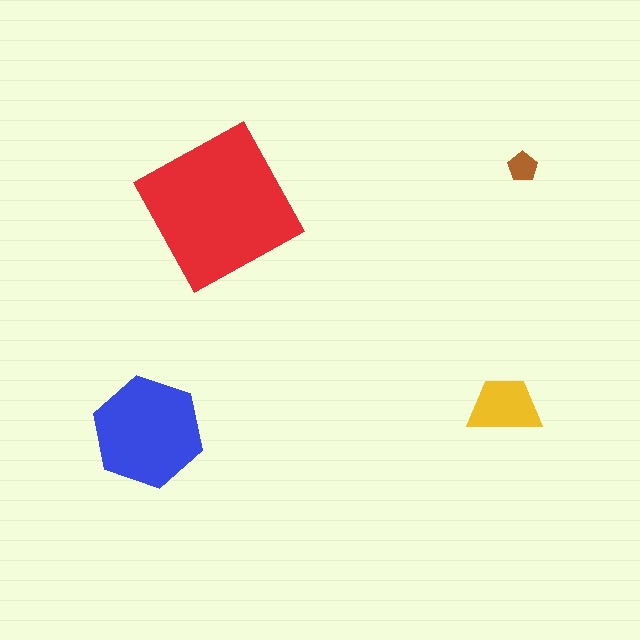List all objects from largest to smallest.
The red square, the blue hexagon, the yellow trapezoid, the brown pentagon.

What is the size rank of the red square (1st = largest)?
1st.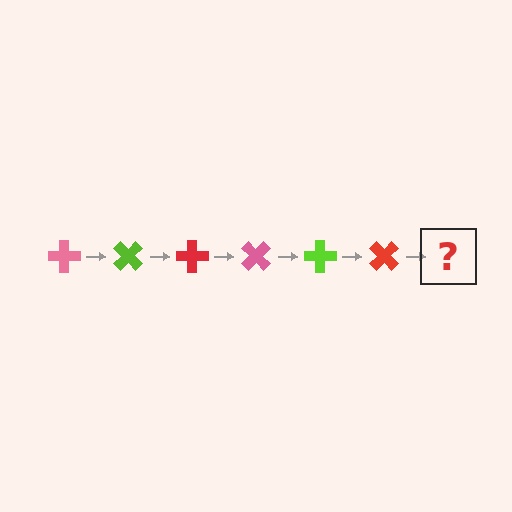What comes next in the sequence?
The next element should be a pink cross, rotated 270 degrees from the start.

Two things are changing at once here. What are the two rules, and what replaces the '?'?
The two rules are that it rotates 45 degrees each step and the color cycles through pink, lime, and red. The '?' should be a pink cross, rotated 270 degrees from the start.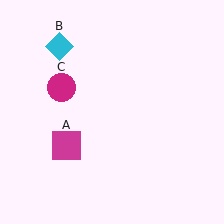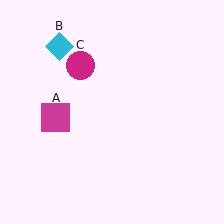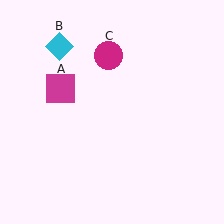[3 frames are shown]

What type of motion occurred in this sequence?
The magenta square (object A), magenta circle (object C) rotated clockwise around the center of the scene.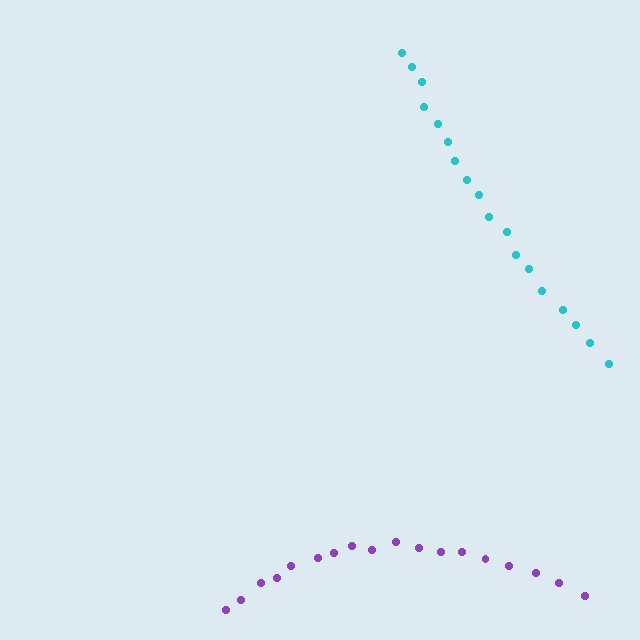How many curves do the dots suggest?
There are 2 distinct paths.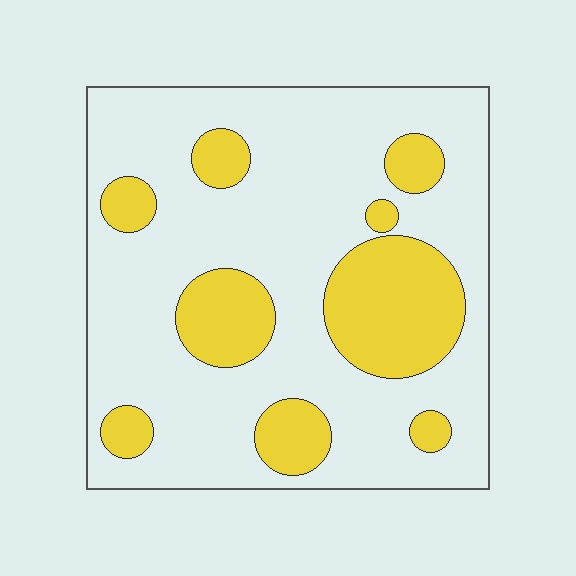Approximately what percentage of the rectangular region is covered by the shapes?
Approximately 25%.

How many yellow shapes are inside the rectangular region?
9.